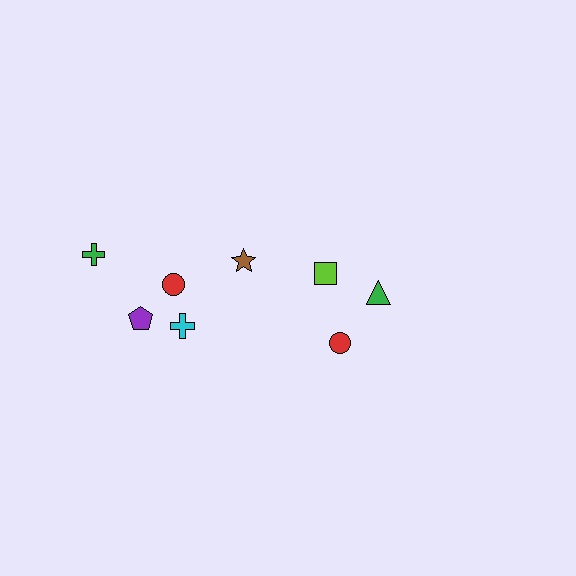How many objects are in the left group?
There are 5 objects.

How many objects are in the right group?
There are 3 objects.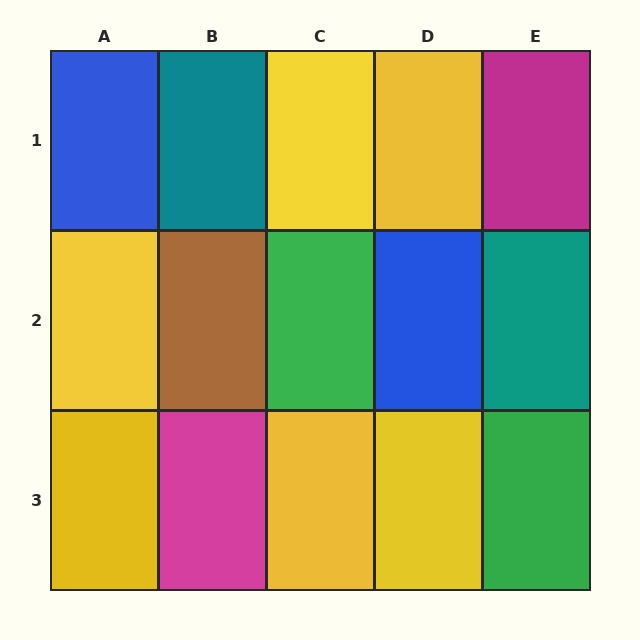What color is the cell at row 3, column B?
Magenta.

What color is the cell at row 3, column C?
Yellow.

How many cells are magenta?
2 cells are magenta.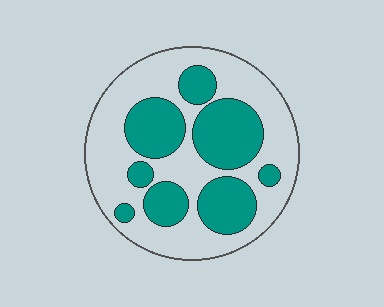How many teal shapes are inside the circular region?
8.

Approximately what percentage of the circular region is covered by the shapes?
Approximately 40%.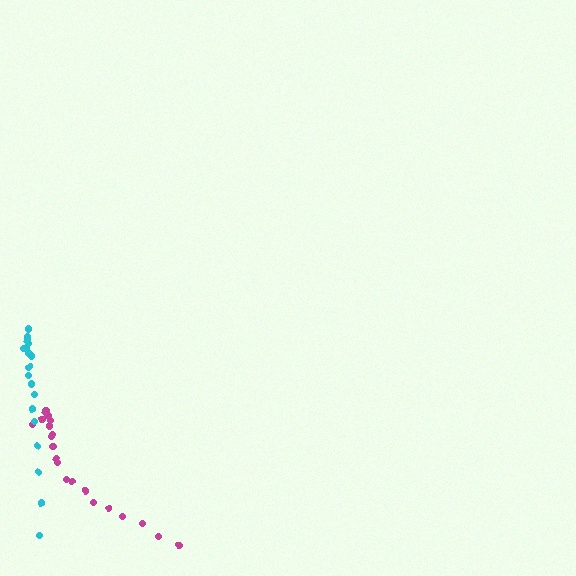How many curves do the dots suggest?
There are 2 distinct paths.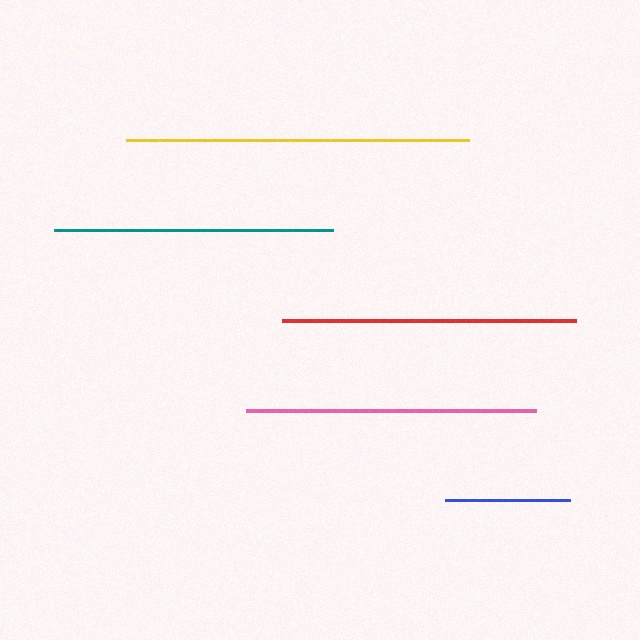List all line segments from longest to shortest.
From longest to shortest: yellow, red, pink, teal, blue.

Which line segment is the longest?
The yellow line is the longest at approximately 343 pixels.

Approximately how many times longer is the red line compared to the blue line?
The red line is approximately 2.3 times the length of the blue line.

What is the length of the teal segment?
The teal segment is approximately 279 pixels long.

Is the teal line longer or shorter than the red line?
The red line is longer than the teal line.